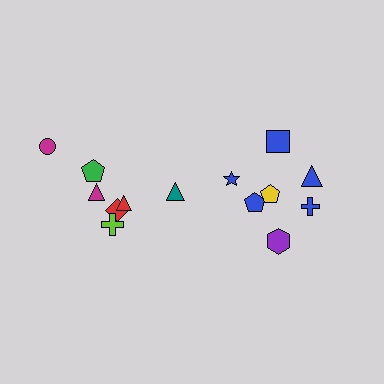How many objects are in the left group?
There are 6 objects.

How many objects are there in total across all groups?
There are 14 objects.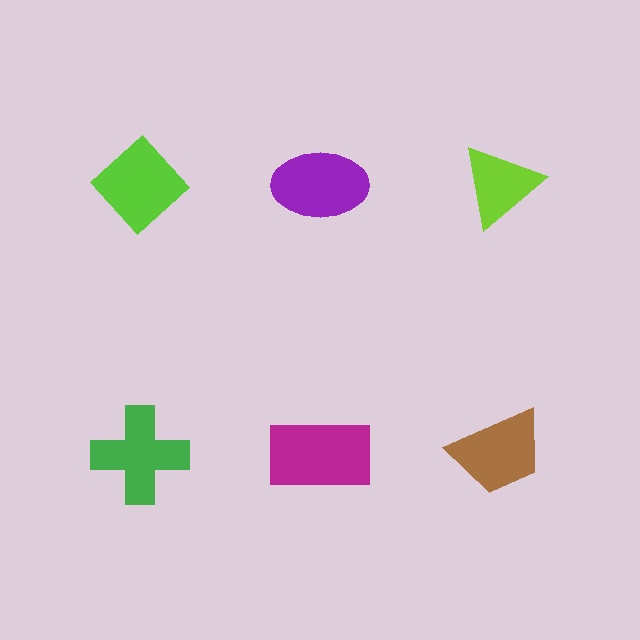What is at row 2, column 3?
A brown trapezoid.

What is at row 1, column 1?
A lime diamond.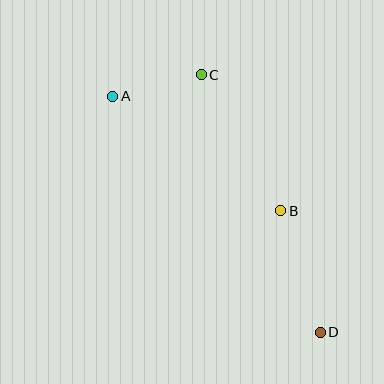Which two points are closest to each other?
Points A and C are closest to each other.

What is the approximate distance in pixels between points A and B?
The distance between A and B is approximately 203 pixels.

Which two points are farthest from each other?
Points A and D are farthest from each other.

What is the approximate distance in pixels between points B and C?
The distance between B and C is approximately 158 pixels.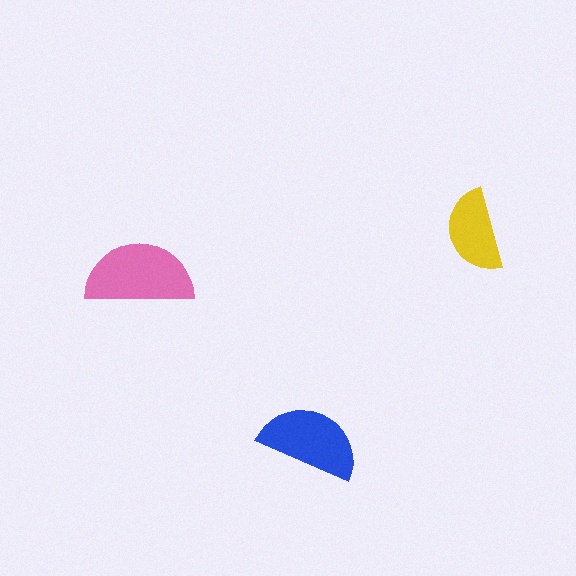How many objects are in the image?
There are 3 objects in the image.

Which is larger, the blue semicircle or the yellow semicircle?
The blue one.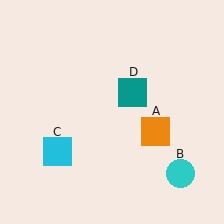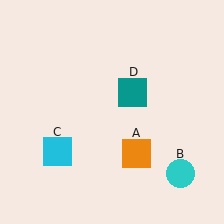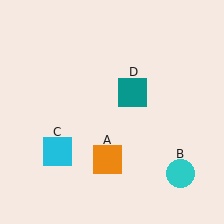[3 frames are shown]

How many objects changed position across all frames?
1 object changed position: orange square (object A).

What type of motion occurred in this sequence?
The orange square (object A) rotated clockwise around the center of the scene.